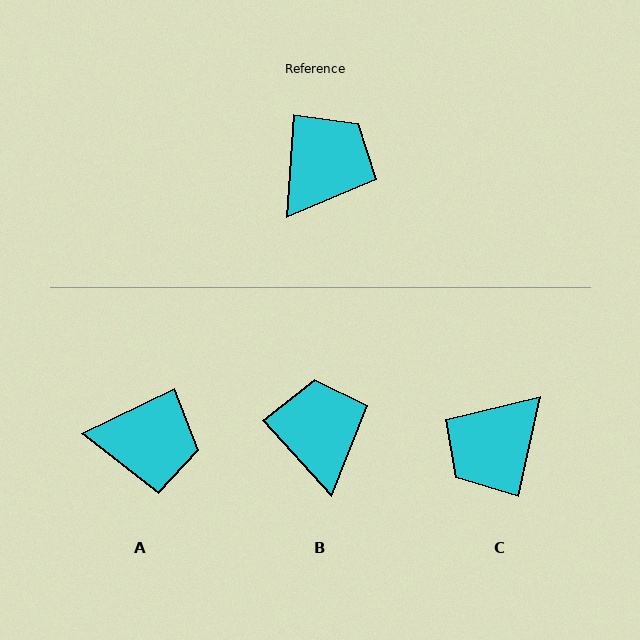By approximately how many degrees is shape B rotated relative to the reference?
Approximately 46 degrees counter-clockwise.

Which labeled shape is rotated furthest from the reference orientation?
C, about 171 degrees away.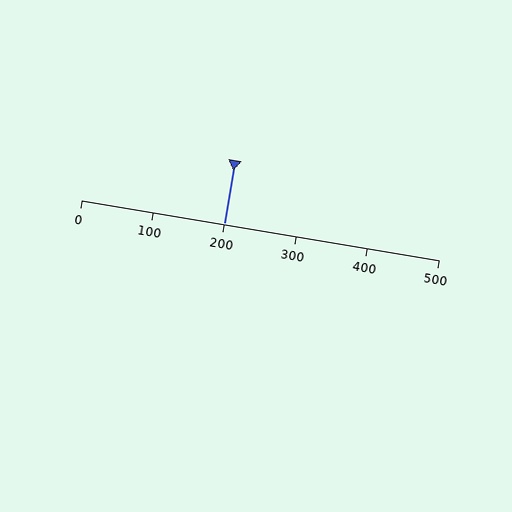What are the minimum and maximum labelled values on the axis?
The axis runs from 0 to 500.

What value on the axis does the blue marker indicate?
The marker indicates approximately 200.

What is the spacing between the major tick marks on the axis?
The major ticks are spaced 100 apart.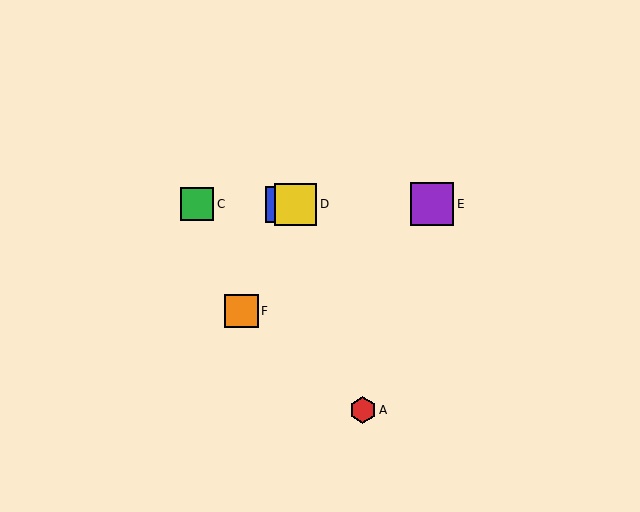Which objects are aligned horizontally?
Objects B, C, D, E are aligned horizontally.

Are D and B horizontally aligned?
Yes, both are at y≈204.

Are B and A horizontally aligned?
No, B is at y≈204 and A is at y≈410.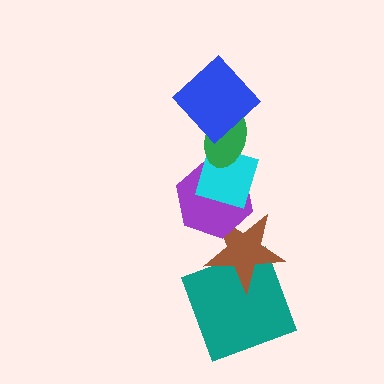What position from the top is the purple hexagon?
The purple hexagon is 4th from the top.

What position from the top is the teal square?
The teal square is 6th from the top.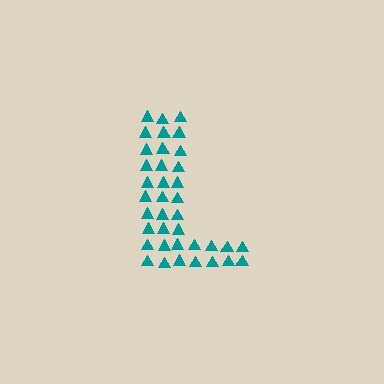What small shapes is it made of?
It is made of small triangles.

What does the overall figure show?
The overall figure shows the letter L.